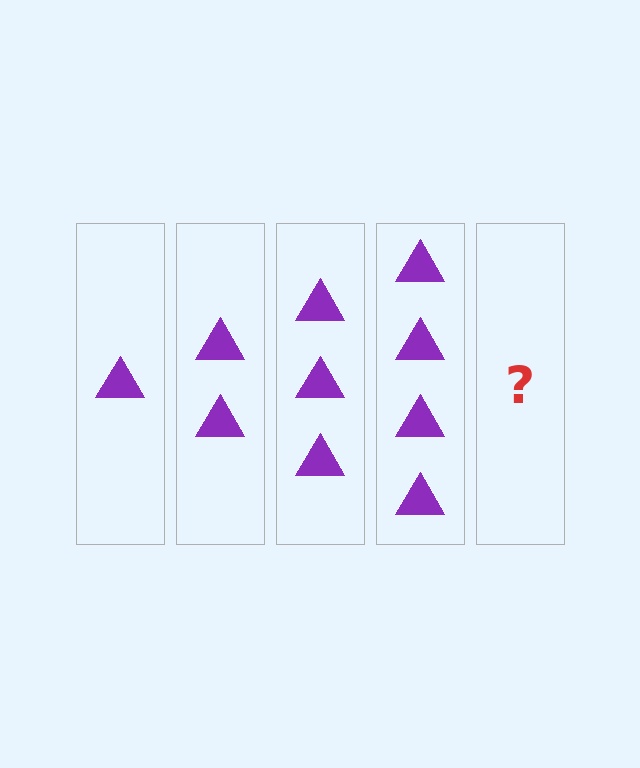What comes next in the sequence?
The next element should be 5 triangles.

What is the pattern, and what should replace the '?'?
The pattern is that each step adds one more triangle. The '?' should be 5 triangles.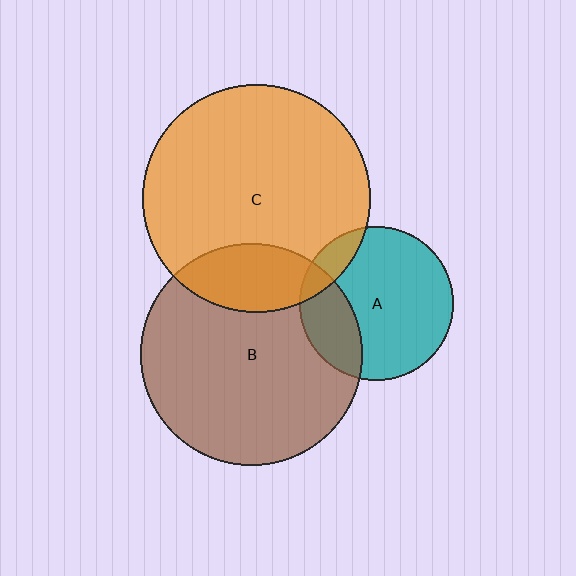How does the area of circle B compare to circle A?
Approximately 2.1 times.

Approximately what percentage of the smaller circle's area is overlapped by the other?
Approximately 10%.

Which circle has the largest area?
Circle C (orange).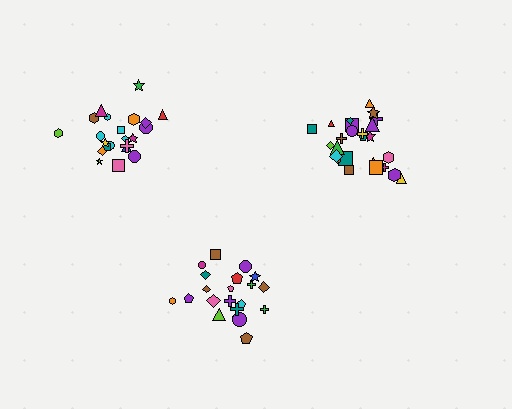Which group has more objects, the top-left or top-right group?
The top-right group.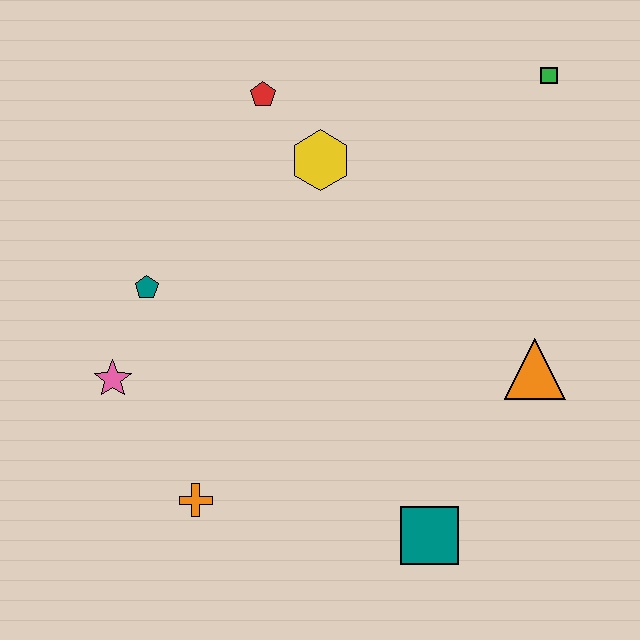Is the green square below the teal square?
No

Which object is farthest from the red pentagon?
The teal square is farthest from the red pentagon.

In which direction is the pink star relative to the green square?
The pink star is to the left of the green square.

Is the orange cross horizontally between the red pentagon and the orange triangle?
No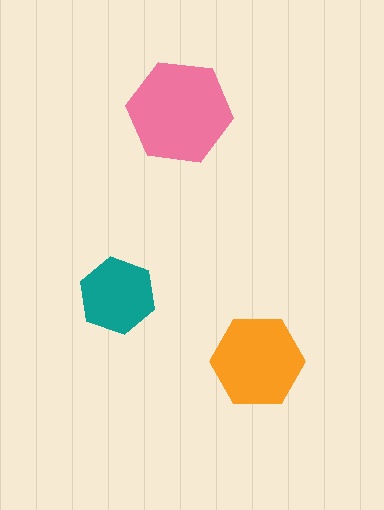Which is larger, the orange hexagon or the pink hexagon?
The pink one.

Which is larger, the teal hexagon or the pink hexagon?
The pink one.